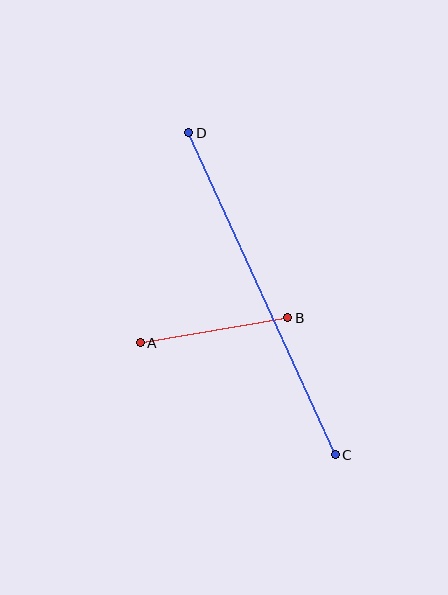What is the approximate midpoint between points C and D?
The midpoint is at approximately (262, 294) pixels.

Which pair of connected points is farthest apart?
Points C and D are farthest apart.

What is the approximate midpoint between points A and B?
The midpoint is at approximately (214, 330) pixels.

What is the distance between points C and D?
The distance is approximately 354 pixels.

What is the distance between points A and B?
The distance is approximately 150 pixels.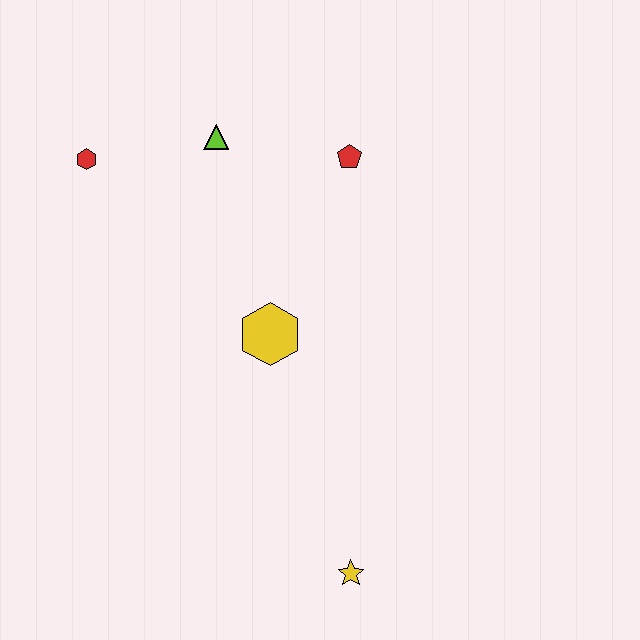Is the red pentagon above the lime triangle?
No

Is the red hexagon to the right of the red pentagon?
No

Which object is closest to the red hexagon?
The lime triangle is closest to the red hexagon.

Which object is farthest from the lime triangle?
The yellow star is farthest from the lime triangle.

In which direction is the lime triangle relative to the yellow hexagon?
The lime triangle is above the yellow hexagon.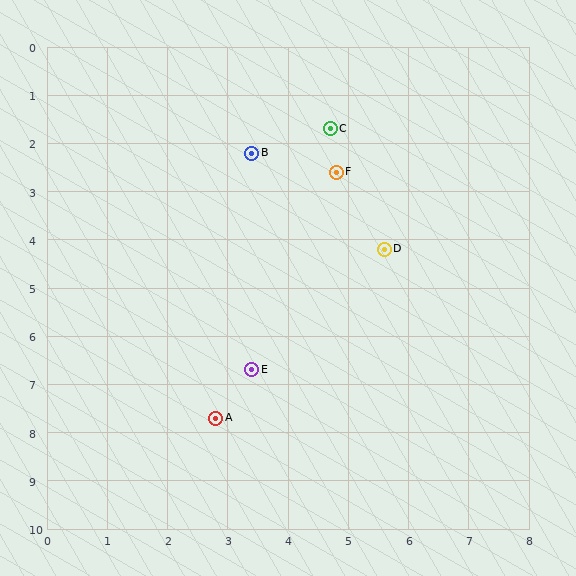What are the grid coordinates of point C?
Point C is at approximately (4.7, 1.7).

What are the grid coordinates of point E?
Point E is at approximately (3.4, 6.7).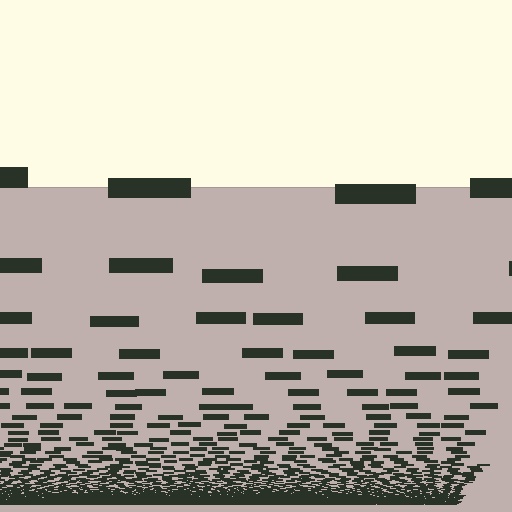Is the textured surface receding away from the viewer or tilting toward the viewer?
The surface appears to tilt toward the viewer. Texture elements get larger and sparser toward the top.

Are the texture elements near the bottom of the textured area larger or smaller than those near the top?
Smaller. The gradient is inverted — elements near the bottom are smaller and denser.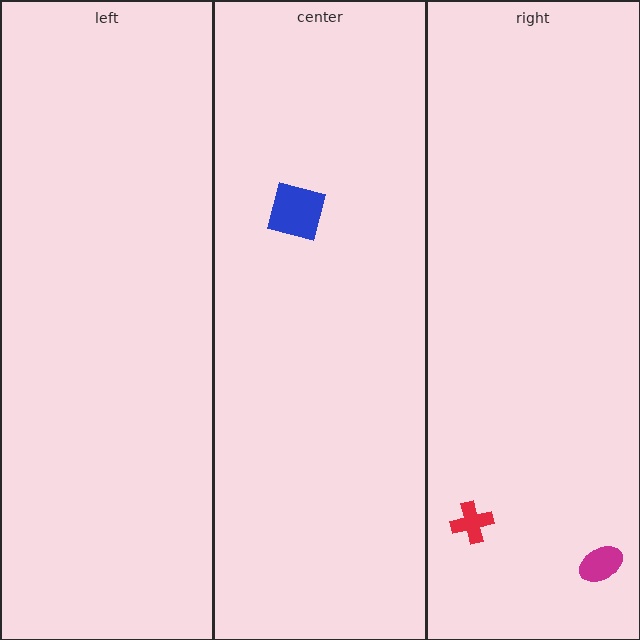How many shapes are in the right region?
2.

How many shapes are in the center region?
1.